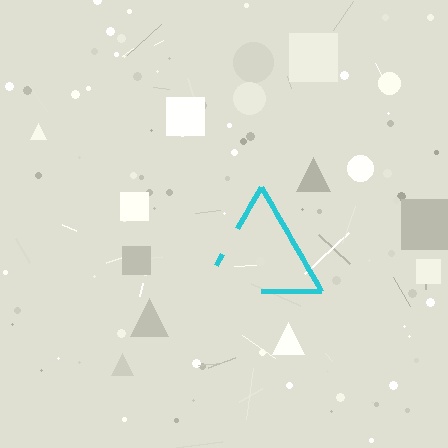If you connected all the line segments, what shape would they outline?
They would outline a triangle.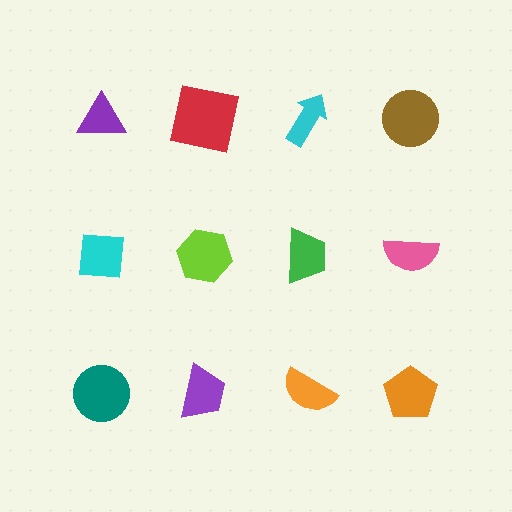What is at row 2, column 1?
A cyan square.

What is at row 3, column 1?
A teal circle.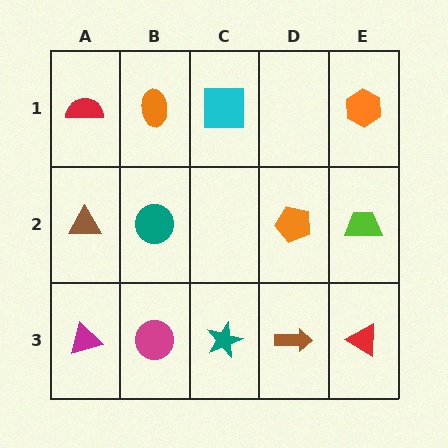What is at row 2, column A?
A brown triangle.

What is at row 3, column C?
A teal star.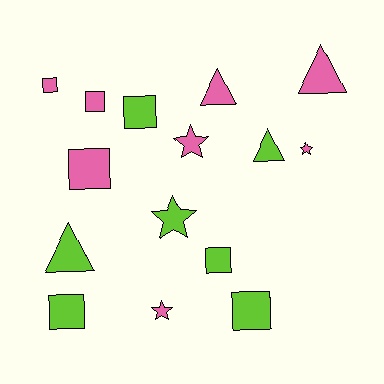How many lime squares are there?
There are 4 lime squares.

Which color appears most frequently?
Pink, with 8 objects.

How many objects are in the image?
There are 15 objects.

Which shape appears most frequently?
Square, with 7 objects.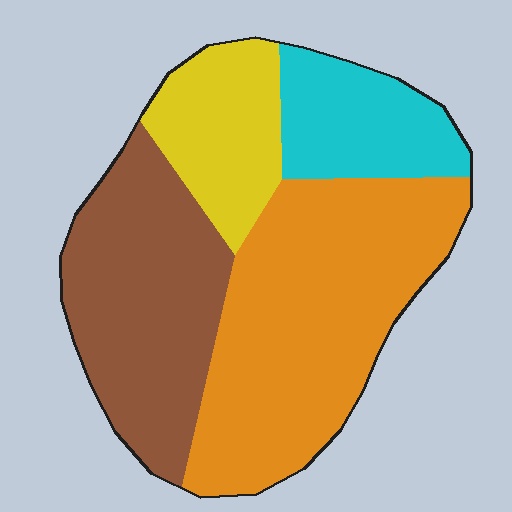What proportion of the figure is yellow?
Yellow takes up about one sixth (1/6) of the figure.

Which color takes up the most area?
Orange, at roughly 40%.